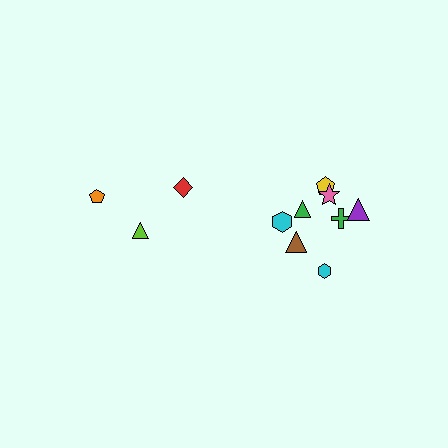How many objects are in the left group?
There are 3 objects.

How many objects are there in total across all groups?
There are 11 objects.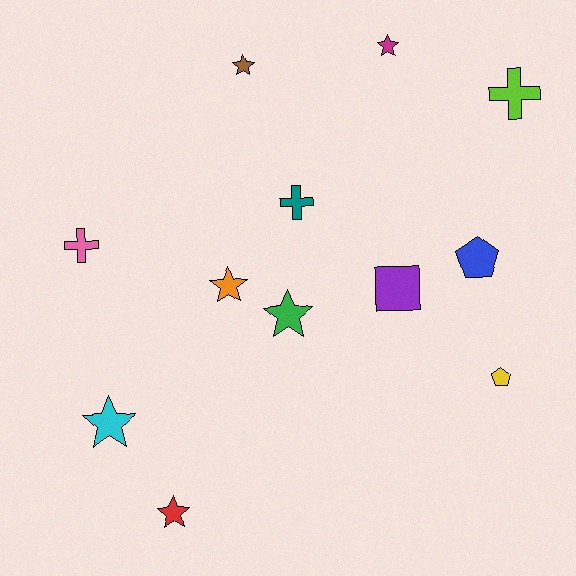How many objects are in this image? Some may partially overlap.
There are 12 objects.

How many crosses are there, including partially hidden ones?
There are 3 crosses.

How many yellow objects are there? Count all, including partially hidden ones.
There is 1 yellow object.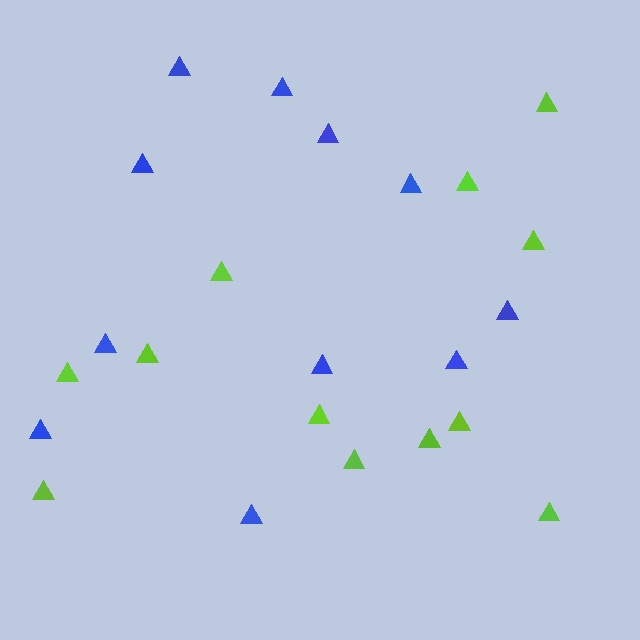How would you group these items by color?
There are 2 groups: one group of lime triangles (12) and one group of blue triangles (11).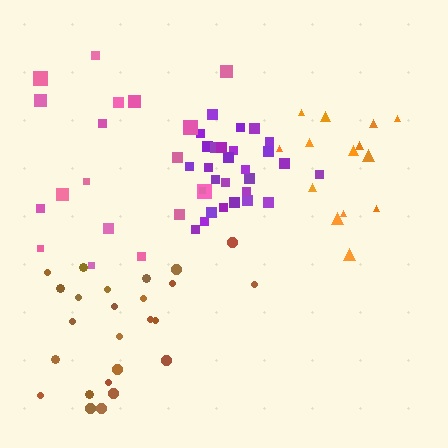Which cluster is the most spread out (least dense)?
Pink.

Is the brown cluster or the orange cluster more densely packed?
Orange.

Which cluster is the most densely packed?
Purple.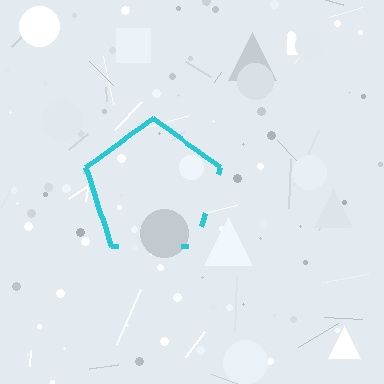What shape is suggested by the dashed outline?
The dashed outline suggests a pentagon.